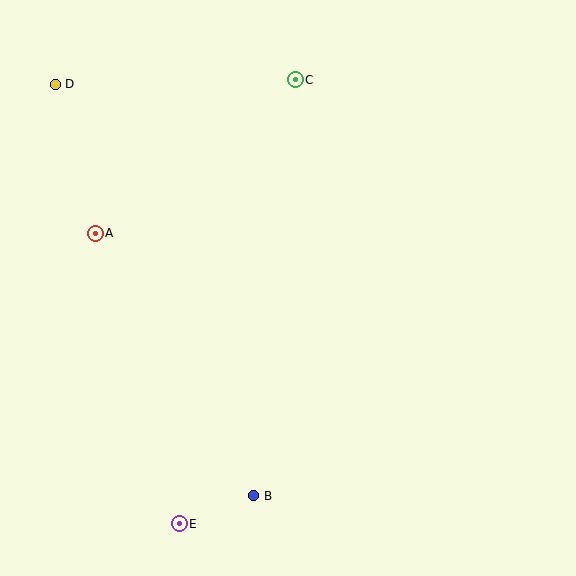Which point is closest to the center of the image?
Point A at (95, 233) is closest to the center.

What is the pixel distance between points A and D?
The distance between A and D is 154 pixels.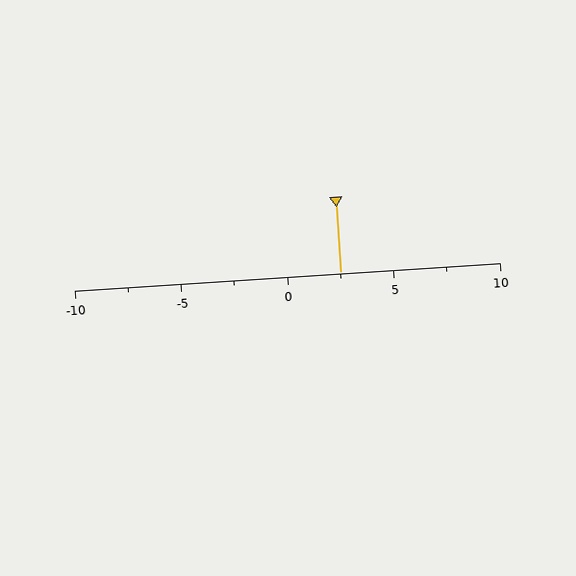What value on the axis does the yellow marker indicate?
The marker indicates approximately 2.5.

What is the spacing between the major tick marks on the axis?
The major ticks are spaced 5 apart.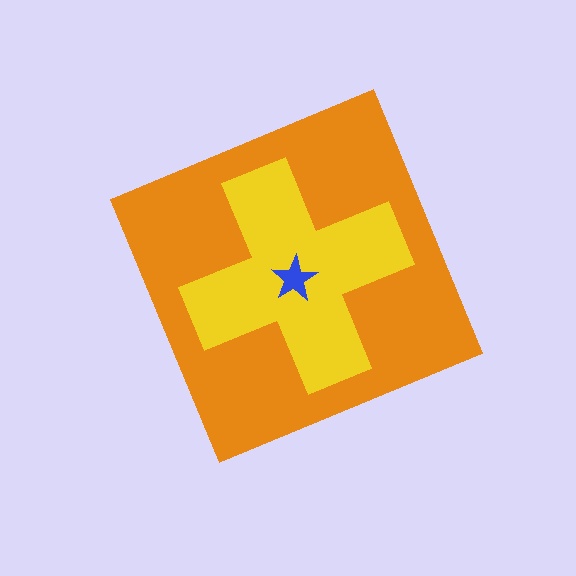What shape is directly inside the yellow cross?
The blue star.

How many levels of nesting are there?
3.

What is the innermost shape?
The blue star.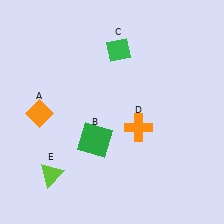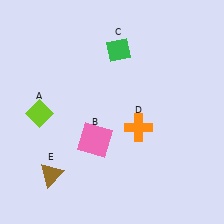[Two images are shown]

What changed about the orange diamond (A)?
In Image 1, A is orange. In Image 2, it changed to lime.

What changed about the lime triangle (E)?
In Image 1, E is lime. In Image 2, it changed to brown.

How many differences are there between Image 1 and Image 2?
There are 3 differences between the two images.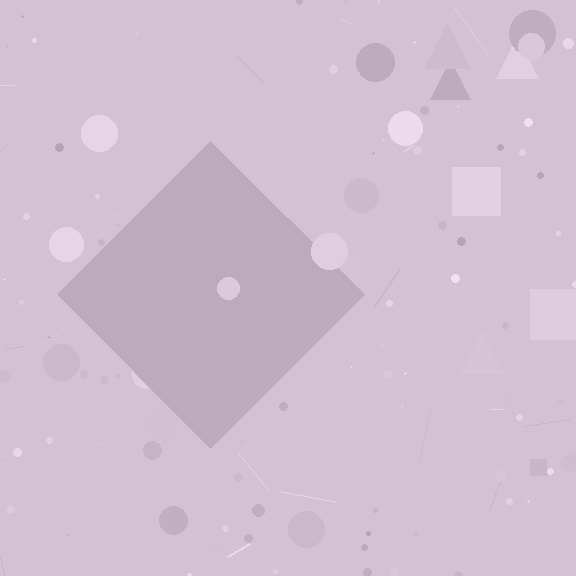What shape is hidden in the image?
A diamond is hidden in the image.